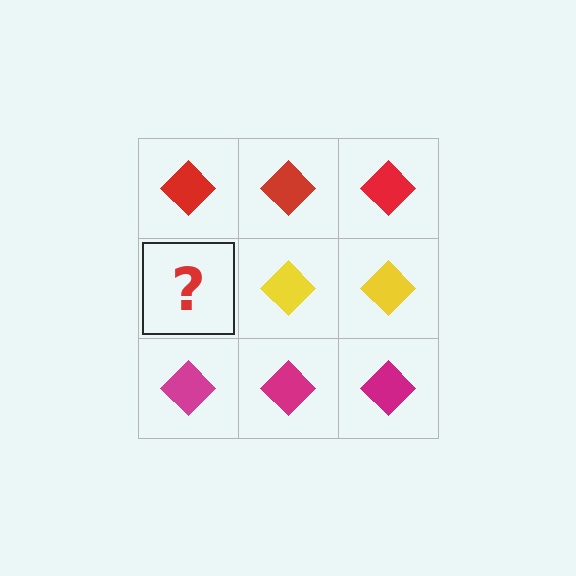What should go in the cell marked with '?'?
The missing cell should contain a yellow diamond.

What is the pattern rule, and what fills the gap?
The rule is that each row has a consistent color. The gap should be filled with a yellow diamond.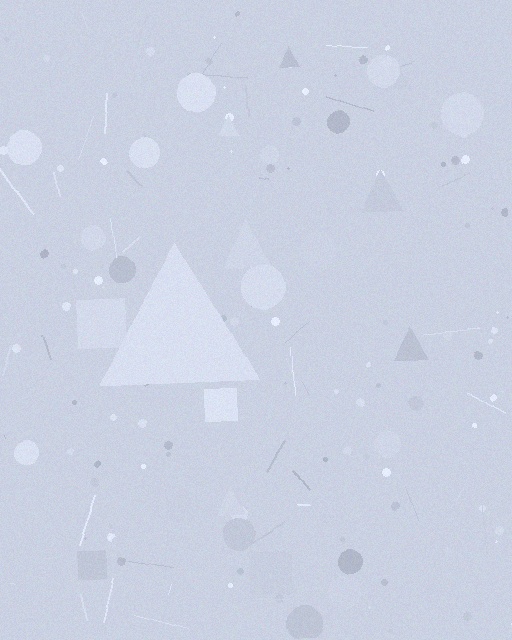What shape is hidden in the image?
A triangle is hidden in the image.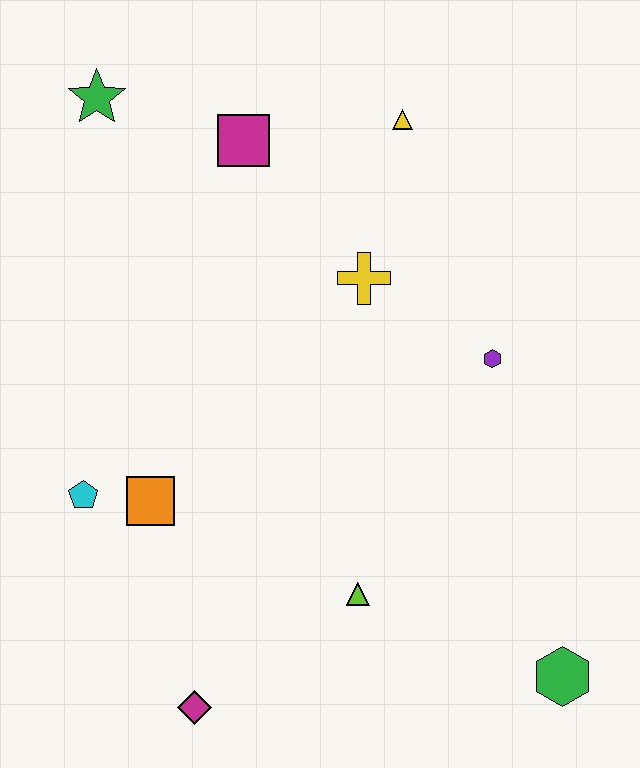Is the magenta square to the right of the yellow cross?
No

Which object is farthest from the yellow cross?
The magenta diamond is farthest from the yellow cross.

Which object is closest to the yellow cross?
The purple hexagon is closest to the yellow cross.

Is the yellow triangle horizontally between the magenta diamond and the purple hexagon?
Yes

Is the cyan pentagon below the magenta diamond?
No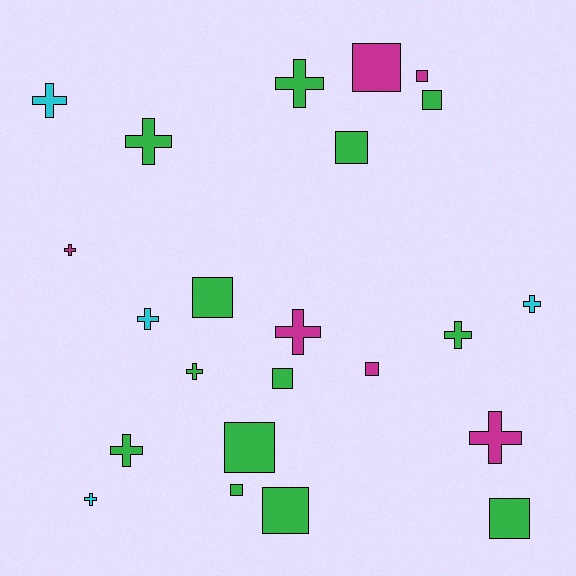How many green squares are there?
There are 8 green squares.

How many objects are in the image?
There are 23 objects.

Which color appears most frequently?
Green, with 13 objects.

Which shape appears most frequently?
Cross, with 12 objects.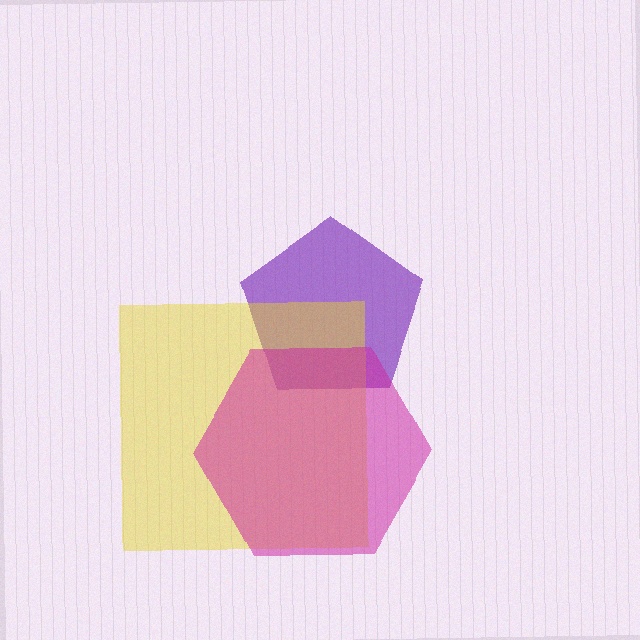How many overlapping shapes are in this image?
There are 3 overlapping shapes in the image.